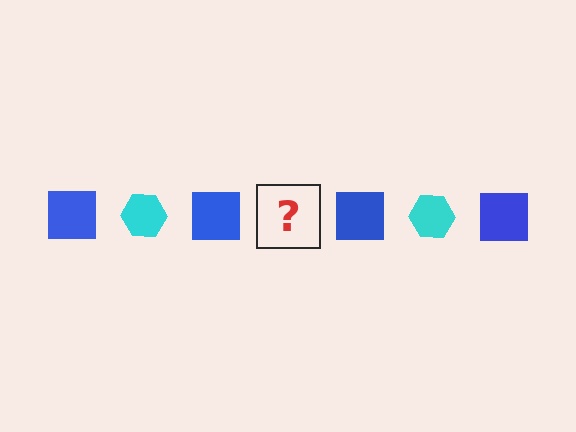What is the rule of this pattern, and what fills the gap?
The rule is that the pattern alternates between blue square and cyan hexagon. The gap should be filled with a cyan hexagon.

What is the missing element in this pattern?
The missing element is a cyan hexagon.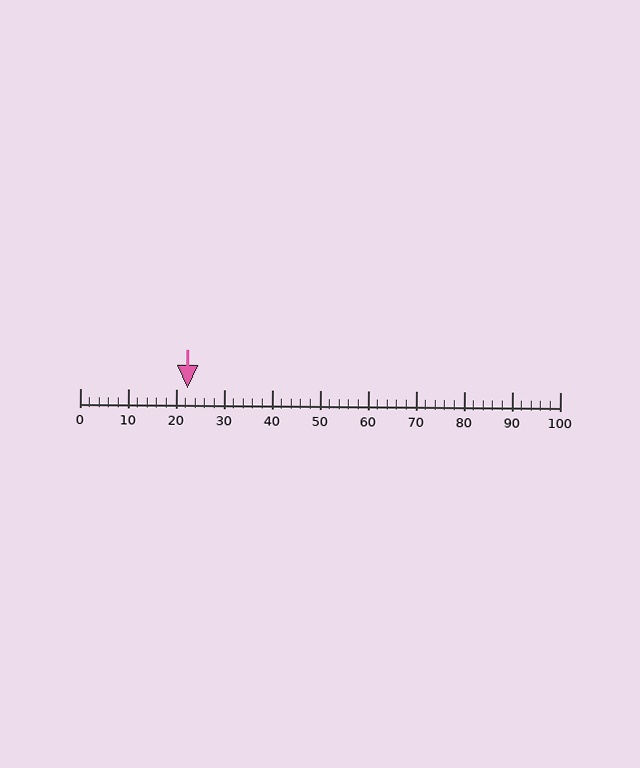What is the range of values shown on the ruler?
The ruler shows values from 0 to 100.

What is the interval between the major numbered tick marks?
The major tick marks are spaced 10 units apart.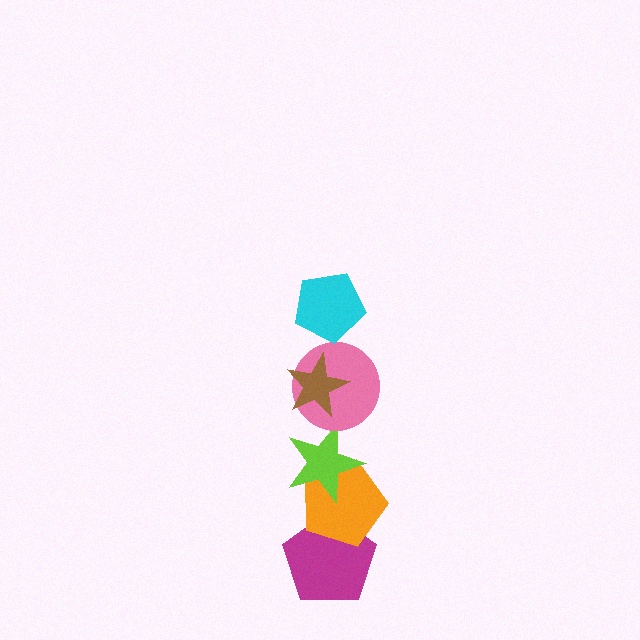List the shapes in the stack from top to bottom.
From top to bottom: the cyan pentagon, the brown star, the pink circle, the lime star, the orange pentagon, the magenta pentagon.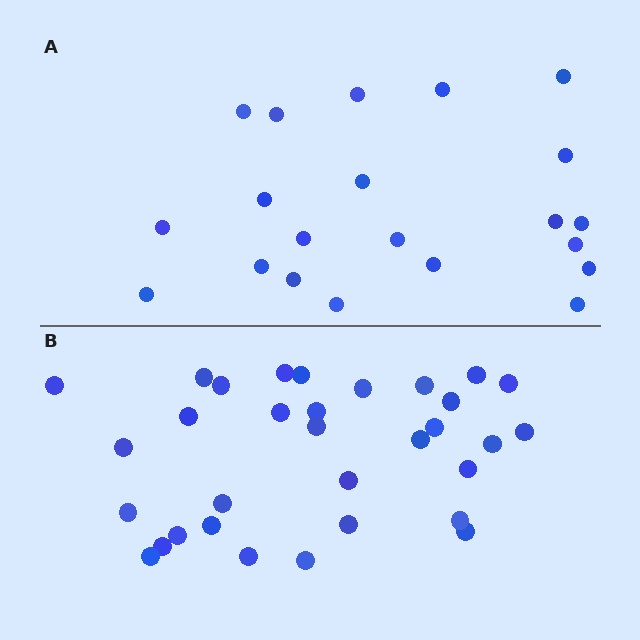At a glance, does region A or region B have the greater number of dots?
Region B (the bottom region) has more dots.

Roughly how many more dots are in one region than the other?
Region B has roughly 12 or so more dots than region A.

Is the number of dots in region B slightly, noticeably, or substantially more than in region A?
Region B has substantially more. The ratio is roughly 1.5 to 1.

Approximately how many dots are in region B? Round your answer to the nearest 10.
About 30 dots. (The exact count is 32, which rounds to 30.)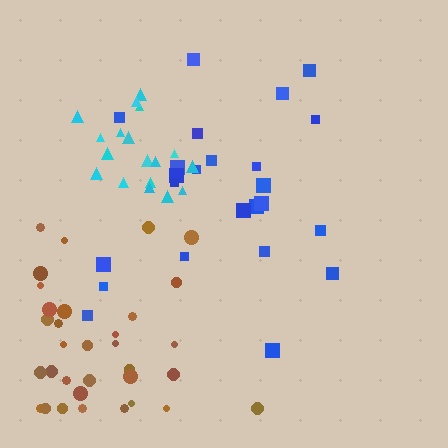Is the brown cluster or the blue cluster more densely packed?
Brown.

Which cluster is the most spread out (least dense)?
Blue.